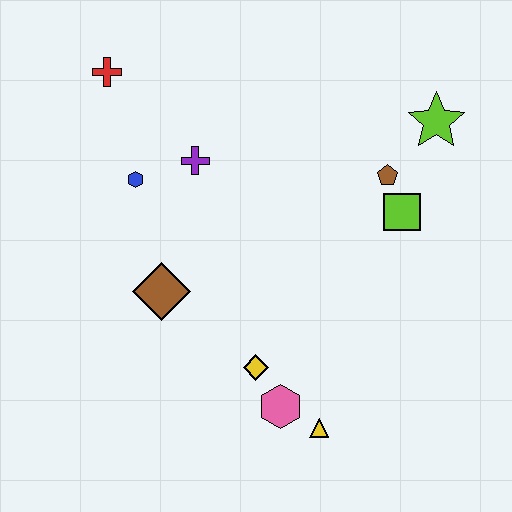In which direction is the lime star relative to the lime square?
The lime star is above the lime square.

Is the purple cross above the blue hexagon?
Yes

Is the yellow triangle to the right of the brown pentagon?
No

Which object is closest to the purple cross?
The blue hexagon is closest to the purple cross.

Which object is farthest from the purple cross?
The yellow triangle is farthest from the purple cross.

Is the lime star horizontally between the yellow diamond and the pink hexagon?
No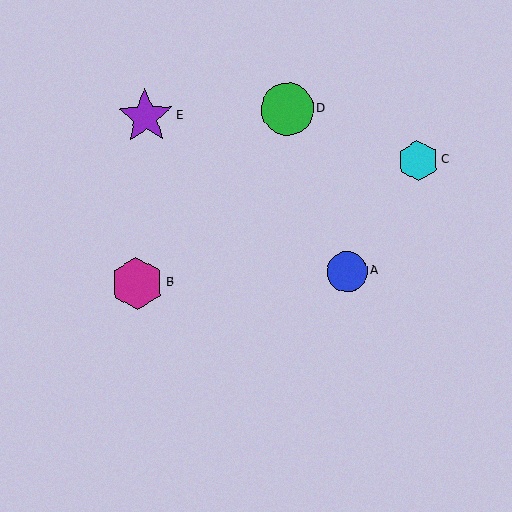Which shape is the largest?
The purple star (labeled E) is the largest.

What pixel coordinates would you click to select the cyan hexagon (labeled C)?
Click at (418, 161) to select the cyan hexagon C.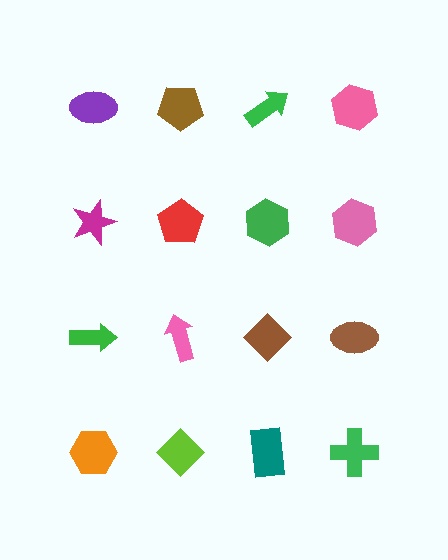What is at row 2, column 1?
A magenta star.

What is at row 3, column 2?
A pink arrow.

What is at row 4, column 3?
A teal rectangle.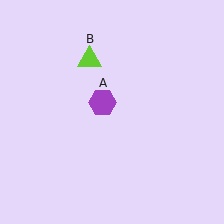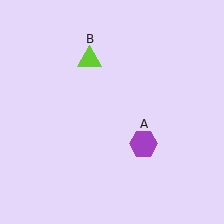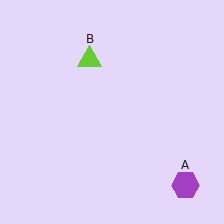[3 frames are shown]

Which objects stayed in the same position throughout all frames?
Lime triangle (object B) remained stationary.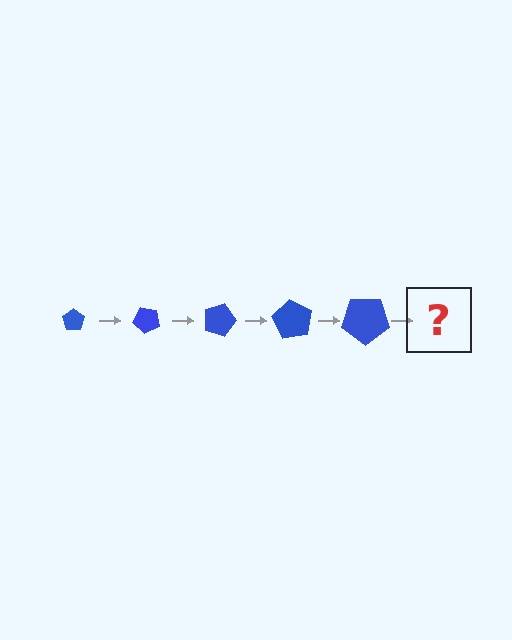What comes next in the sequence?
The next element should be a pentagon, larger than the previous one and rotated 225 degrees from the start.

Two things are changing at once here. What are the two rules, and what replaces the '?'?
The two rules are that the pentagon grows larger each step and it rotates 45 degrees each step. The '?' should be a pentagon, larger than the previous one and rotated 225 degrees from the start.